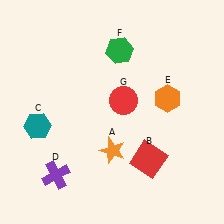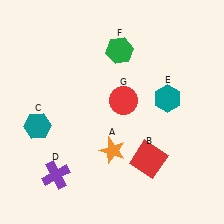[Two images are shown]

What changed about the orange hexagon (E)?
In Image 1, E is orange. In Image 2, it changed to teal.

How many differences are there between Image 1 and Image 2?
There is 1 difference between the two images.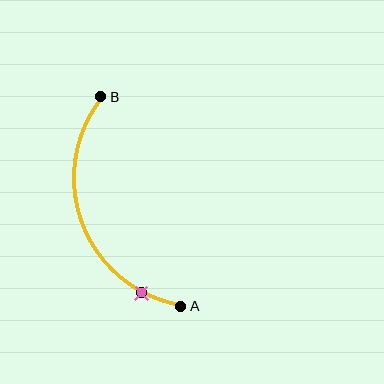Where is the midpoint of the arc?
The arc midpoint is the point on the curve farthest from the straight line joining A and B. It sits to the left of that line.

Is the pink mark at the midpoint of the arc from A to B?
No. The pink mark lies on the arc but is closer to endpoint A. The arc midpoint would be at the point on the curve equidistant along the arc from both A and B.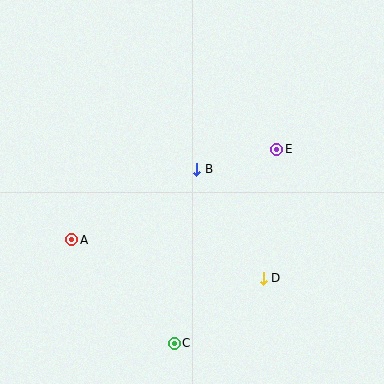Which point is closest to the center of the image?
Point B at (197, 169) is closest to the center.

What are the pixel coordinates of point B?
Point B is at (197, 169).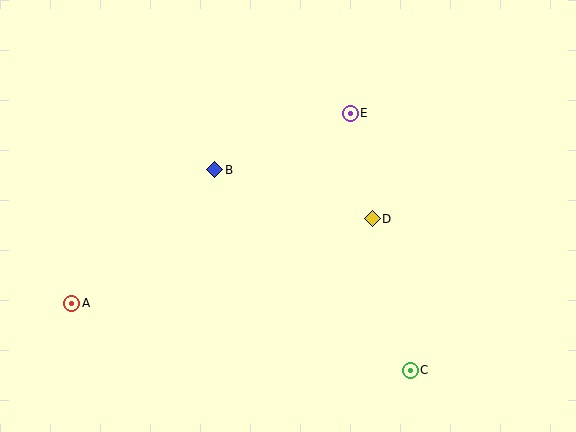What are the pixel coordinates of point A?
Point A is at (72, 303).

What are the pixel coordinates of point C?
Point C is at (410, 370).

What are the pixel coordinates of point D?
Point D is at (372, 219).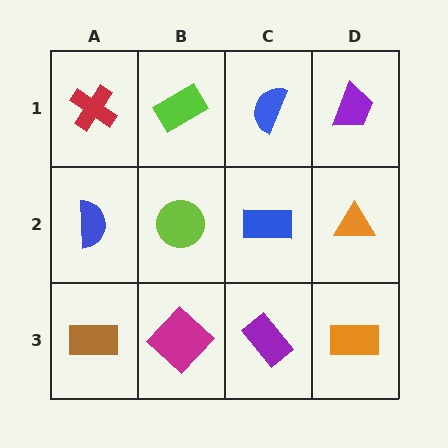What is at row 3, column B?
A magenta diamond.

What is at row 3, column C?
A purple rectangle.